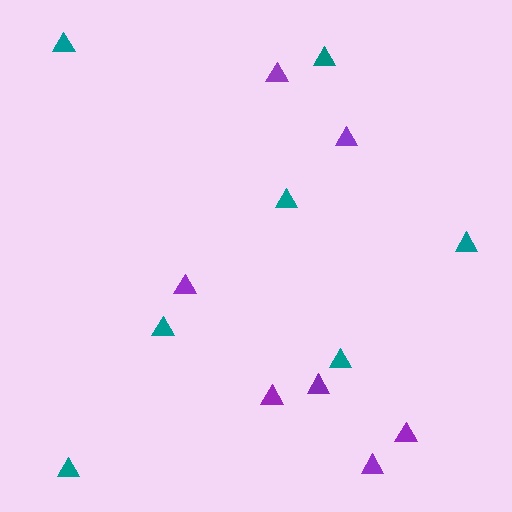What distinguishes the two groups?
There are 2 groups: one group of purple triangles (7) and one group of teal triangles (7).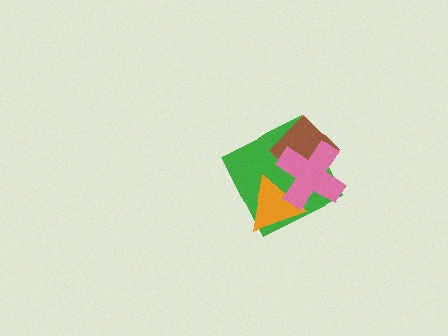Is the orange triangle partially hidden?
Yes, it is partially covered by another shape.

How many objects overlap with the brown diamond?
2 objects overlap with the brown diamond.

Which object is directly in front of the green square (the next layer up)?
The orange triangle is directly in front of the green square.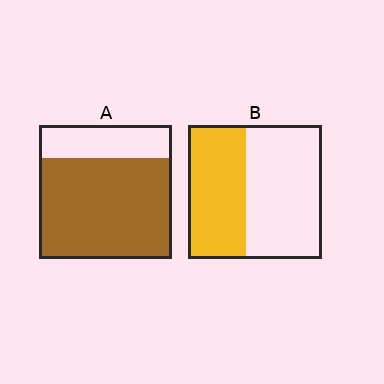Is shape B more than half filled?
No.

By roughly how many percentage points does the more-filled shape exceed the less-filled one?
By roughly 30 percentage points (A over B).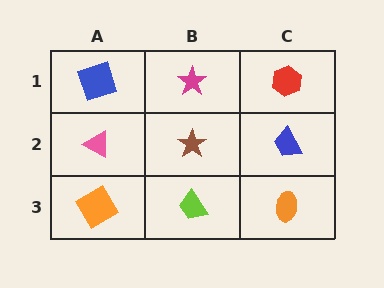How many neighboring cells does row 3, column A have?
2.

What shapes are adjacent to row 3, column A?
A pink triangle (row 2, column A), a lime trapezoid (row 3, column B).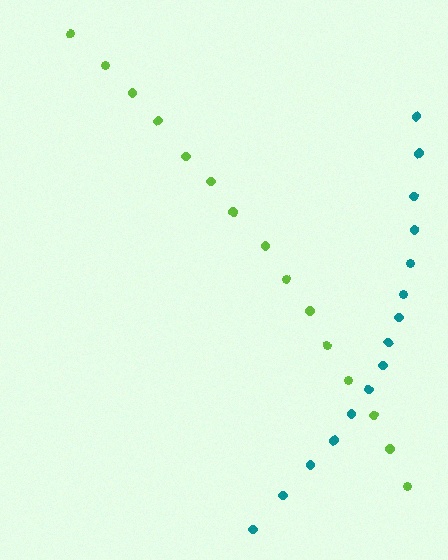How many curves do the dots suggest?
There are 2 distinct paths.